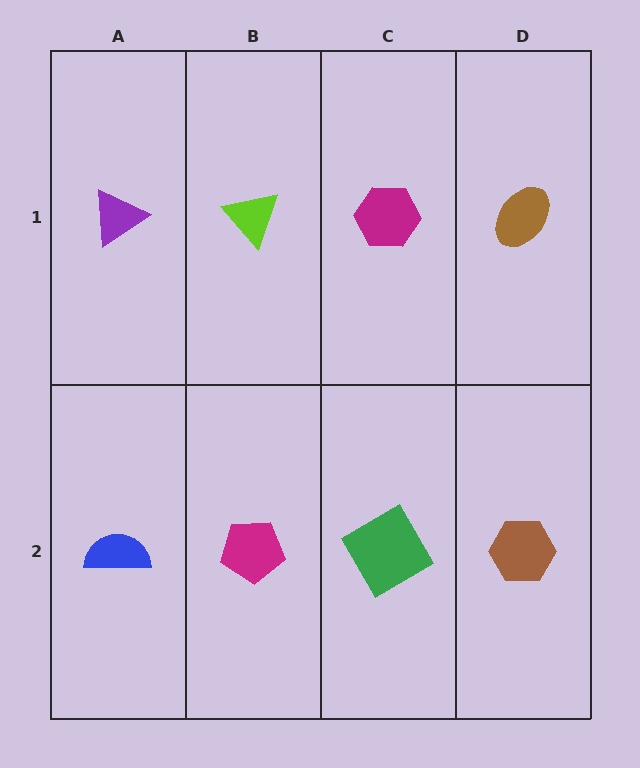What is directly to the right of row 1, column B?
A magenta hexagon.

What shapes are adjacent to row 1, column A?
A blue semicircle (row 2, column A), a lime triangle (row 1, column B).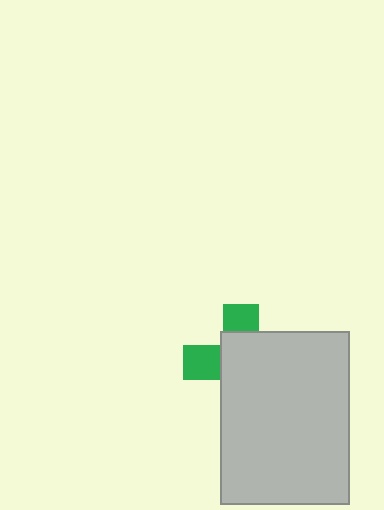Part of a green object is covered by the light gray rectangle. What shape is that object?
It is a cross.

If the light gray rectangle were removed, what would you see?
You would see the complete green cross.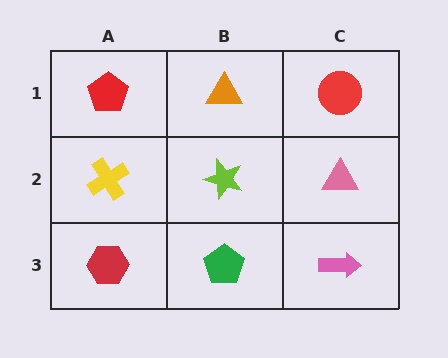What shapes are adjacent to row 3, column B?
A lime star (row 2, column B), a red hexagon (row 3, column A), a pink arrow (row 3, column C).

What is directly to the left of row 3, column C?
A green pentagon.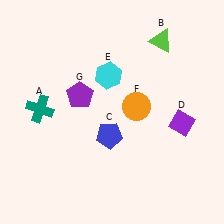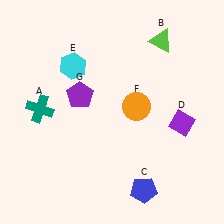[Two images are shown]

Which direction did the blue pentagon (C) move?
The blue pentagon (C) moved down.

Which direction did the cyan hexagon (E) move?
The cyan hexagon (E) moved left.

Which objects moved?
The objects that moved are: the blue pentagon (C), the cyan hexagon (E).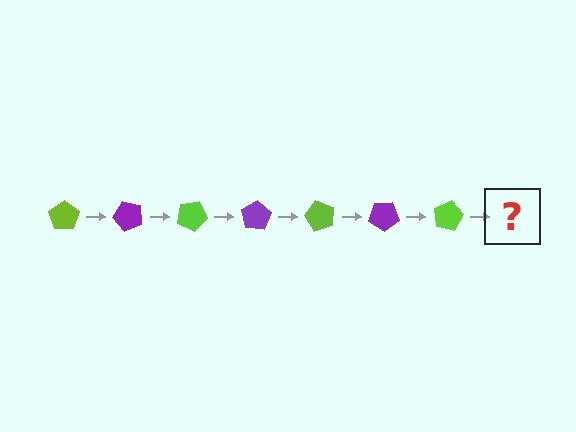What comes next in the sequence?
The next element should be a purple pentagon, rotated 350 degrees from the start.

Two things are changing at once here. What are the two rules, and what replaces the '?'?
The two rules are that it rotates 50 degrees each step and the color cycles through lime and purple. The '?' should be a purple pentagon, rotated 350 degrees from the start.